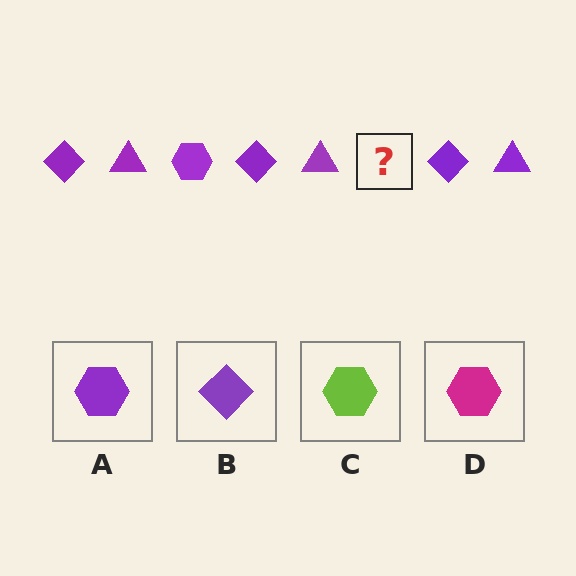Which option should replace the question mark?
Option A.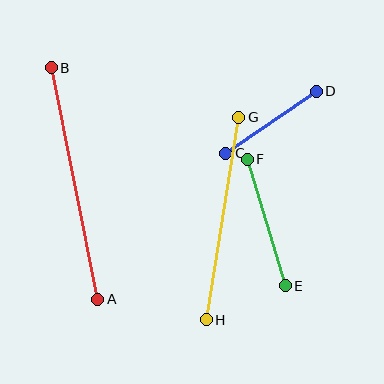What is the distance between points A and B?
The distance is approximately 236 pixels.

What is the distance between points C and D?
The distance is approximately 110 pixels.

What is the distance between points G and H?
The distance is approximately 205 pixels.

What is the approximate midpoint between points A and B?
The midpoint is at approximately (75, 184) pixels.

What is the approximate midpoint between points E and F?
The midpoint is at approximately (266, 222) pixels.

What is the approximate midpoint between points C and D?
The midpoint is at approximately (271, 122) pixels.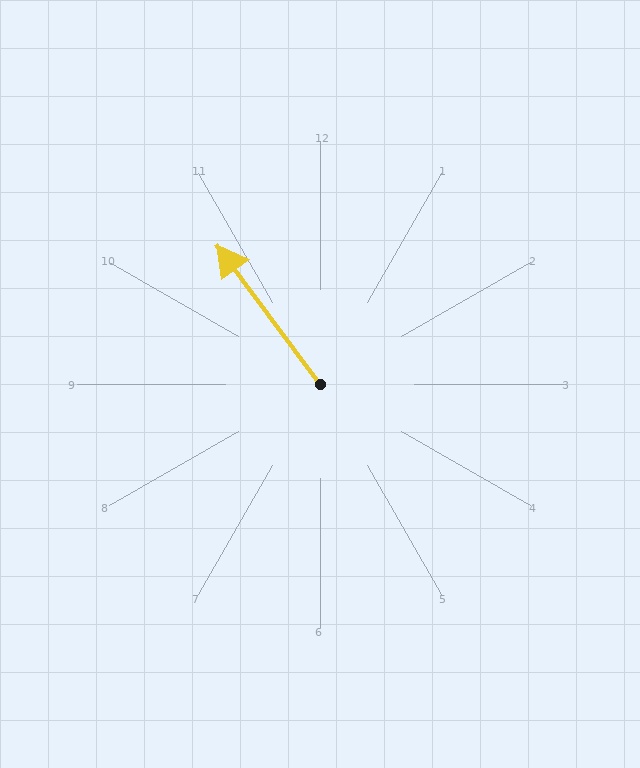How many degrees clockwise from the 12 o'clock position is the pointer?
Approximately 324 degrees.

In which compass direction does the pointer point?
Northwest.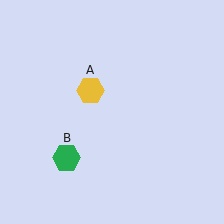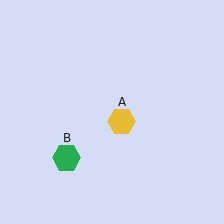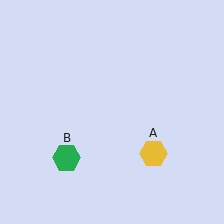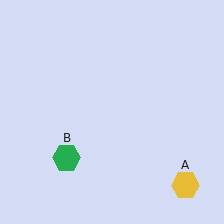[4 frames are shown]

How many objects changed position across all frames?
1 object changed position: yellow hexagon (object A).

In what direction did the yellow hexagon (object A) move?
The yellow hexagon (object A) moved down and to the right.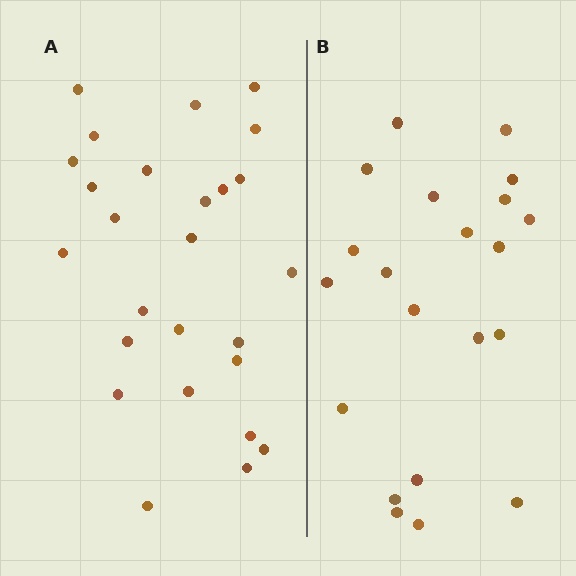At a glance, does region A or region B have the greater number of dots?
Region A (the left region) has more dots.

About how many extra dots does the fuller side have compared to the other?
Region A has about 5 more dots than region B.